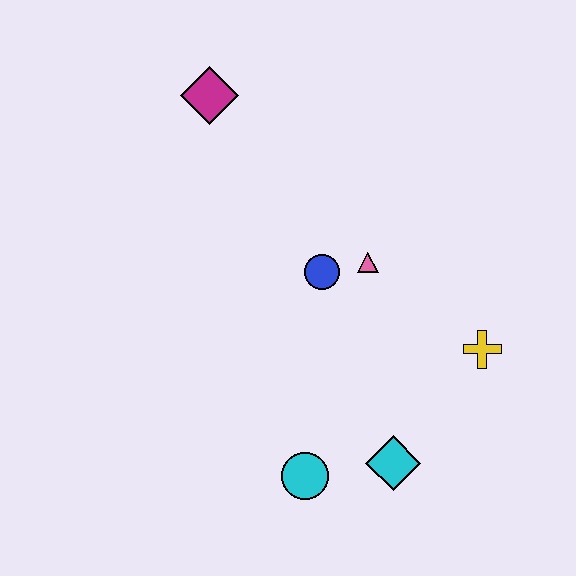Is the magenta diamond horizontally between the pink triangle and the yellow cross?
No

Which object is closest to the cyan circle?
The cyan diamond is closest to the cyan circle.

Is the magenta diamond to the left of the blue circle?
Yes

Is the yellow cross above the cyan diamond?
Yes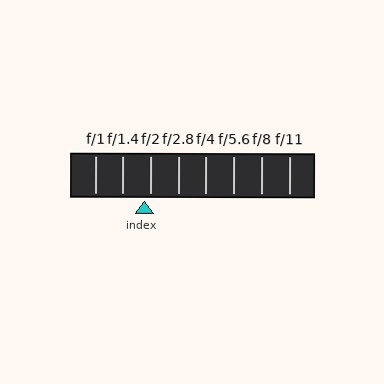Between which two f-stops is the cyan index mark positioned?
The index mark is between f/1.4 and f/2.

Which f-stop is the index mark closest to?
The index mark is closest to f/2.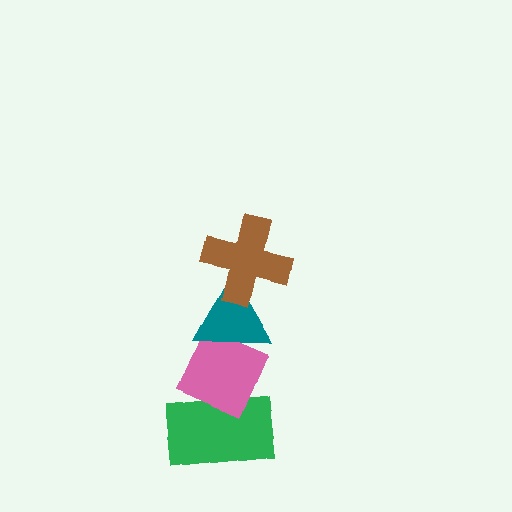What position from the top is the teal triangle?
The teal triangle is 2nd from the top.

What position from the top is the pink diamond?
The pink diamond is 3rd from the top.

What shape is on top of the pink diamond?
The teal triangle is on top of the pink diamond.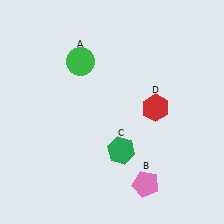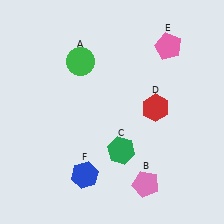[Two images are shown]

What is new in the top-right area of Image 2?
A pink pentagon (E) was added in the top-right area of Image 2.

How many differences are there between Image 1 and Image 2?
There are 2 differences between the two images.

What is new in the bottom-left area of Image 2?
A blue hexagon (F) was added in the bottom-left area of Image 2.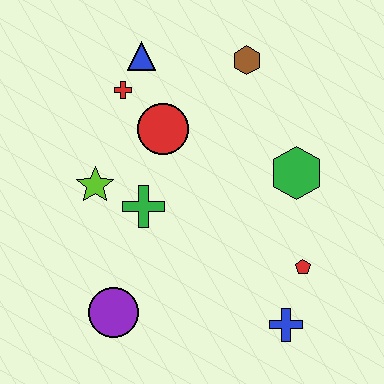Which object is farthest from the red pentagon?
The blue triangle is farthest from the red pentagon.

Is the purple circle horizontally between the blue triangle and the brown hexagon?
No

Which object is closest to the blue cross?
The red pentagon is closest to the blue cross.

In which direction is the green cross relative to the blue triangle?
The green cross is below the blue triangle.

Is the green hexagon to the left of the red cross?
No